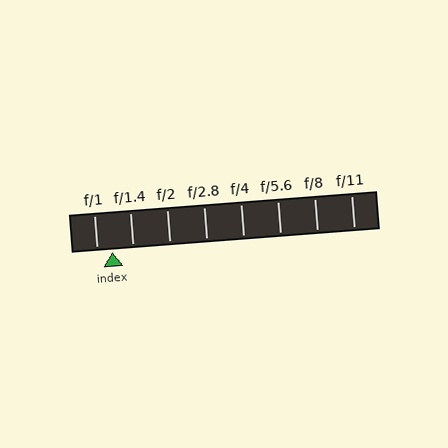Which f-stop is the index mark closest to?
The index mark is closest to f/1.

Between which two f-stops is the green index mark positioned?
The index mark is between f/1 and f/1.4.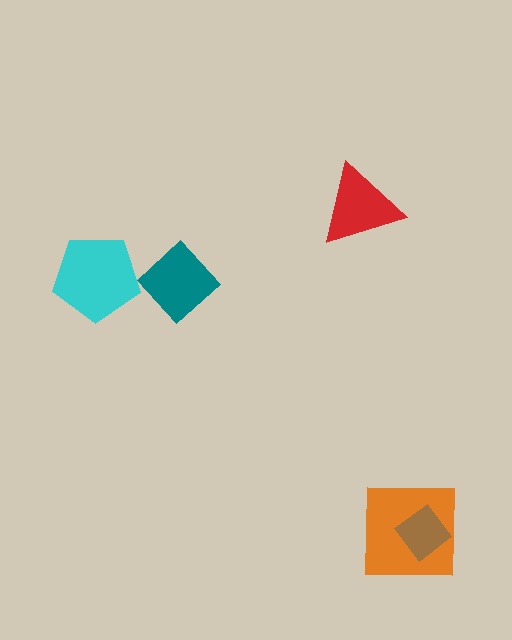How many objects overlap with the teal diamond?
0 objects overlap with the teal diamond.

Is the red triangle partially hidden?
No, no other shape covers it.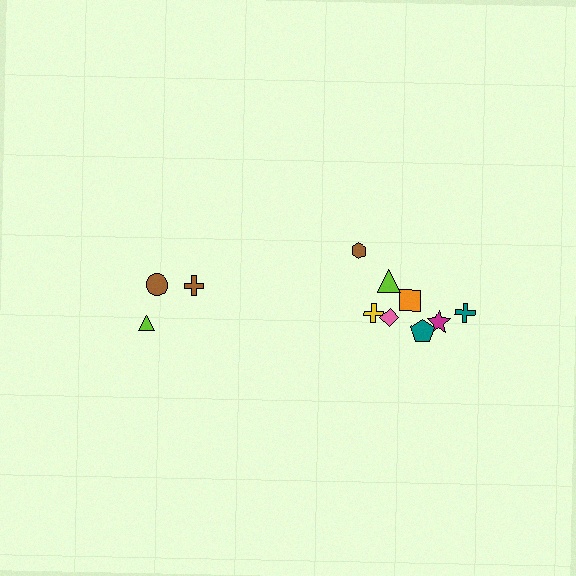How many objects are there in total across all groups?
There are 11 objects.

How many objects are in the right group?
There are 8 objects.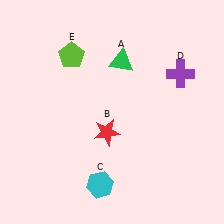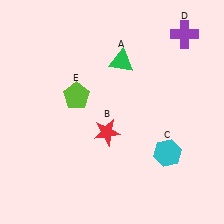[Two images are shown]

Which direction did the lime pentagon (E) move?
The lime pentagon (E) moved down.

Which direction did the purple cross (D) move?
The purple cross (D) moved up.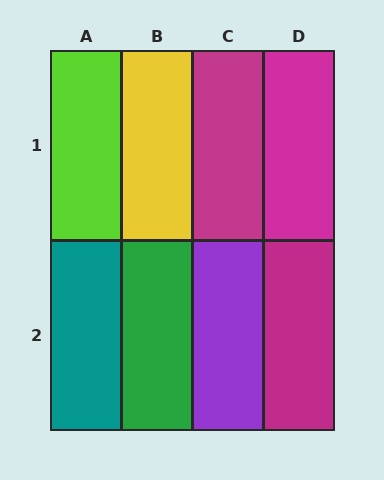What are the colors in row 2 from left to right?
Teal, green, purple, magenta.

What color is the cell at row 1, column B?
Yellow.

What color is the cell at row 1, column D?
Magenta.